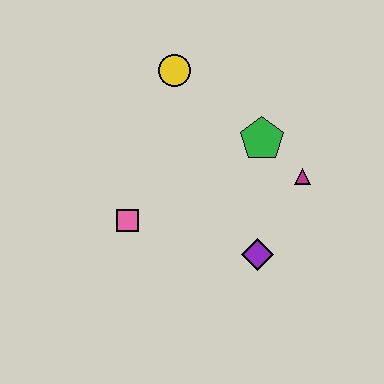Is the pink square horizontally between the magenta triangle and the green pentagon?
No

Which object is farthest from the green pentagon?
The pink square is farthest from the green pentagon.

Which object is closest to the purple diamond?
The magenta triangle is closest to the purple diamond.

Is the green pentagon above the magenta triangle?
Yes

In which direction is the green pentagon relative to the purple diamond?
The green pentagon is above the purple diamond.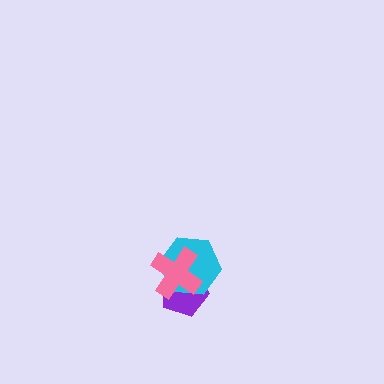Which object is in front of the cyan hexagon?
The pink cross is in front of the cyan hexagon.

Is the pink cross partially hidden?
No, no other shape covers it.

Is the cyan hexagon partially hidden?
Yes, it is partially covered by another shape.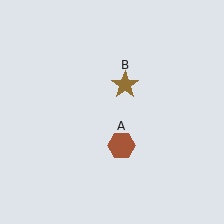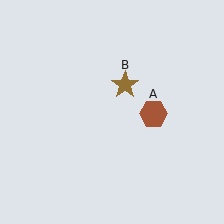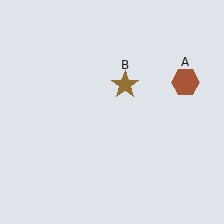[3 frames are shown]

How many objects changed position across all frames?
1 object changed position: brown hexagon (object A).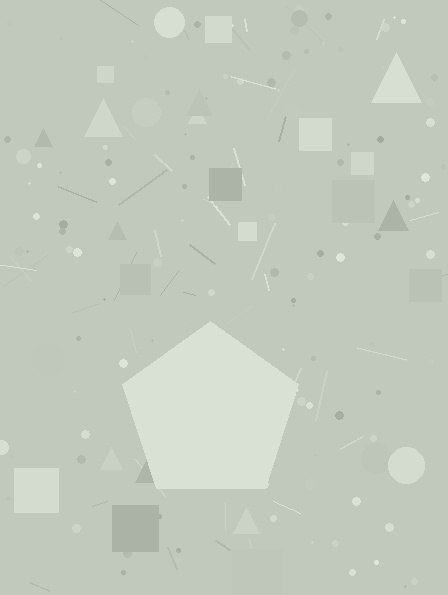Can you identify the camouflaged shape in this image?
The camouflaged shape is a pentagon.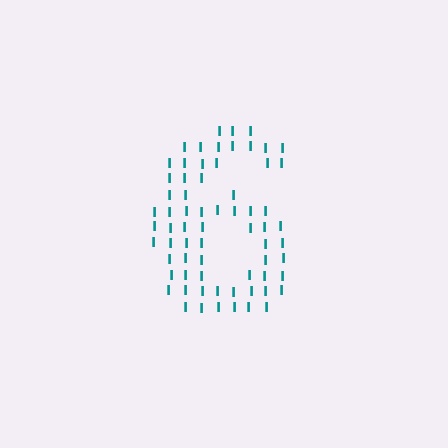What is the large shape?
The large shape is the digit 6.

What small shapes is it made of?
It is made of small letter I's.